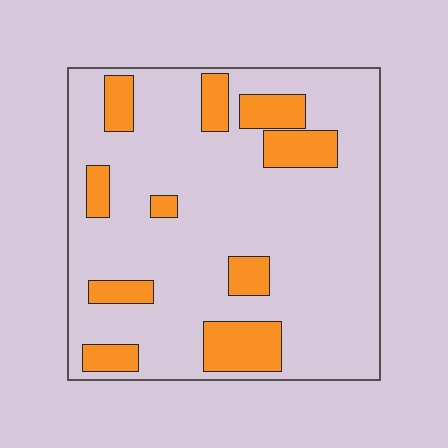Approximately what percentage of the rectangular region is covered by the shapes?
Approximately 20%.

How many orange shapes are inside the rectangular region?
10.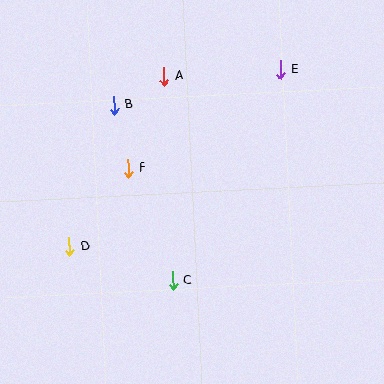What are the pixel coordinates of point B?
Point B is at (114, 105).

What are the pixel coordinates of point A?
Point A is at (164, 76).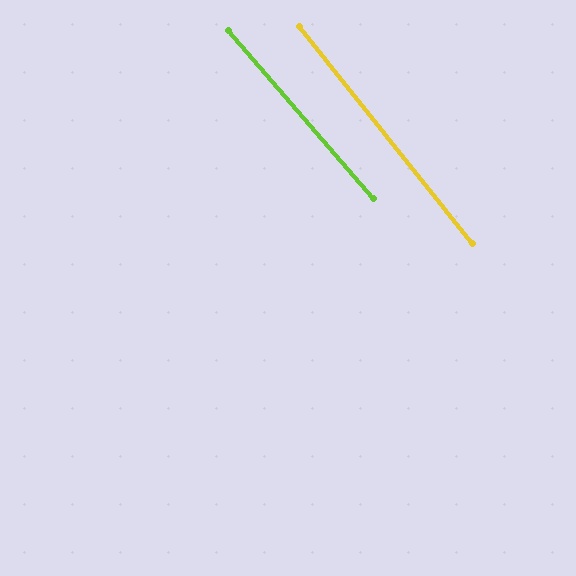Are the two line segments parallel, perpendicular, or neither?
Parallel — their directions differ by only 2.0°.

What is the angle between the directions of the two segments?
Approximately 2 degrees.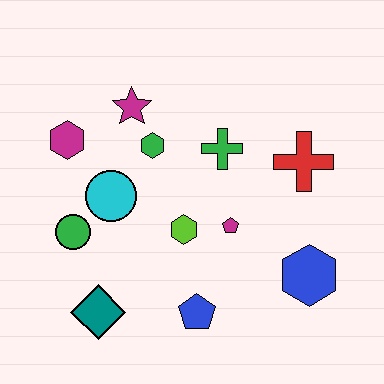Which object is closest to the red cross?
The green cross is closest to the red cross.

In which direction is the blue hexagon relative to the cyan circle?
The blue hexagon is to the right of the cyan circle.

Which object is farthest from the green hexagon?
The blue hexagon is farthest from the green hexagon.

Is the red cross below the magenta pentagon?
No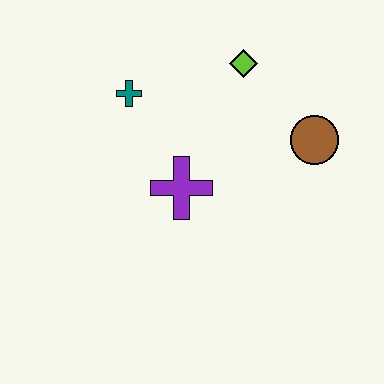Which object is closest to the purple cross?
The teal cross is closest to the purple cross.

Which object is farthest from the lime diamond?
The purple cross is farthest from the lime diamond.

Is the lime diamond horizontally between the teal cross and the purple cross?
No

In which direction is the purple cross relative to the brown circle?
The purple cross is to the left of the brown circle.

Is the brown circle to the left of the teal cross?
No